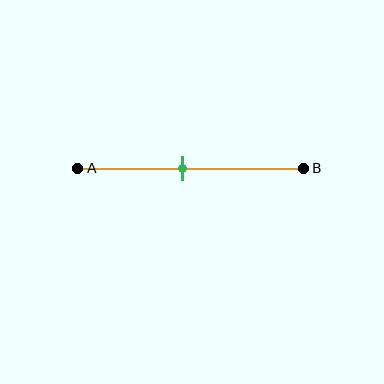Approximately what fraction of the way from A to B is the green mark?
The green mark is approximately 45% of the way from A to B.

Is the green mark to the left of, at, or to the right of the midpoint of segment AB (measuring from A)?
The green mark is to the left of the midpoint of segment AB.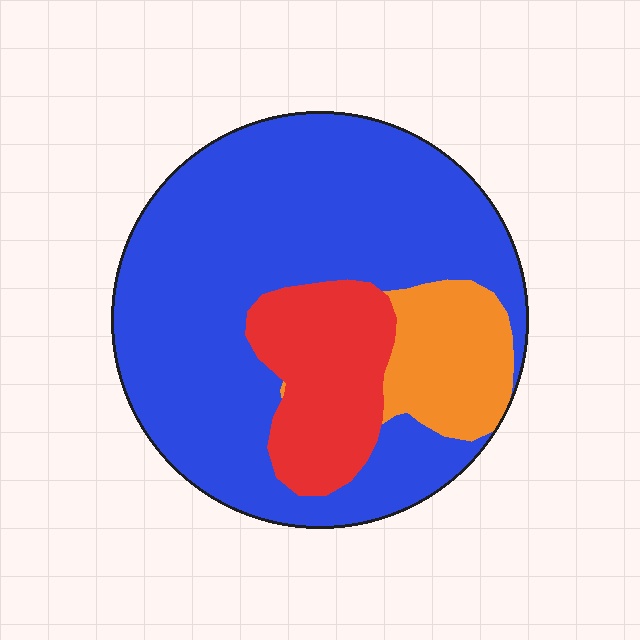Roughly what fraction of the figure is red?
Red covers roughly 15% of the figure.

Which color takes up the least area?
Orange, at roughly 15%.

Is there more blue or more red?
Blue.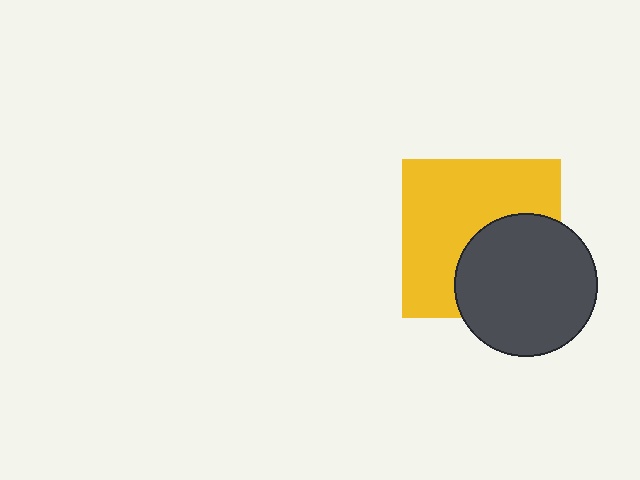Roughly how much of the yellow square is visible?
About half of it is visible (roughly 61%).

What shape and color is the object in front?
The object in front is a dark gray circle.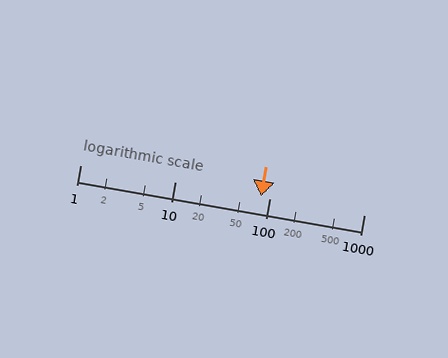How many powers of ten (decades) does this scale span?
The scale spans 3 decades, from 1 to 1000.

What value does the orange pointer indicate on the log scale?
The pointer indicates approximately 81.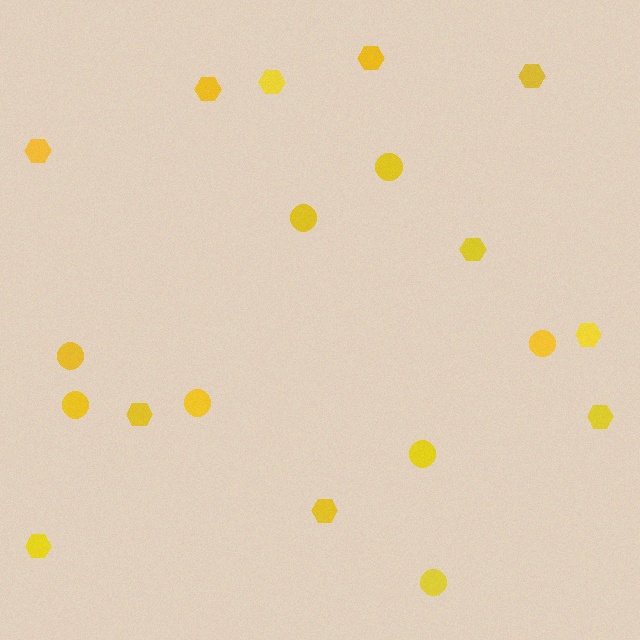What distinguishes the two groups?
There are 2 groups: one group of hexagons (11) and one group of circles (8).